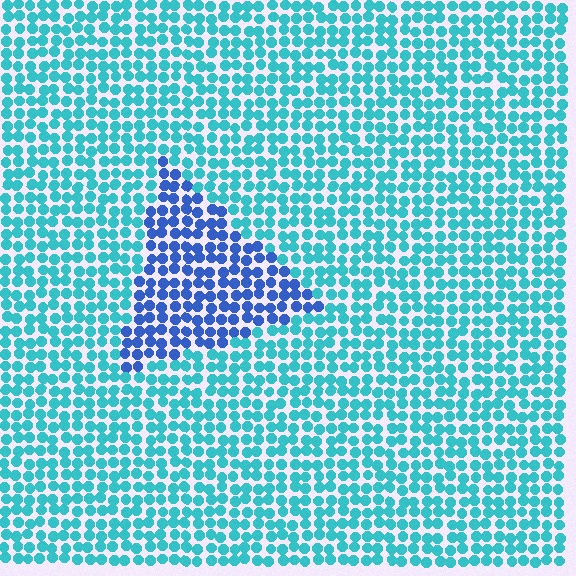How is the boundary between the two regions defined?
The boundary is defined purely by a slight shift in hue (about 41 degrees). Spacing, size, and orientation are identical on both sides.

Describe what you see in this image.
The image is filled with small cyan elements in a uniform arrangement. A triangle-shaped region is visible where the elements are tinted to a slightly different hue, forming a subtle color boundary.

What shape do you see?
I see a triangle.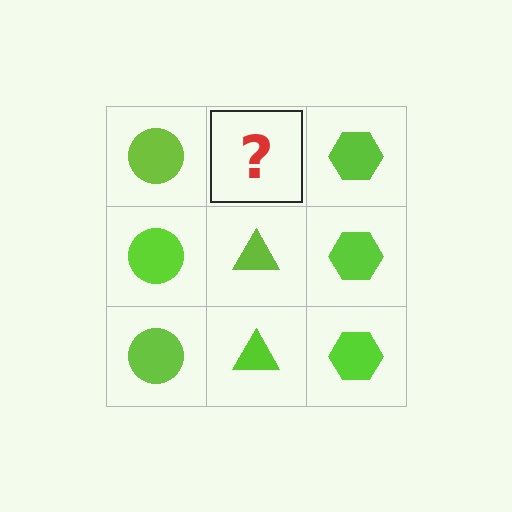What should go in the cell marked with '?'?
The missing cell should contain a lime triangle.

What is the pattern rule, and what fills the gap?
The rule is that each column has a consistent shape. The gap should be filled with a lime triangle.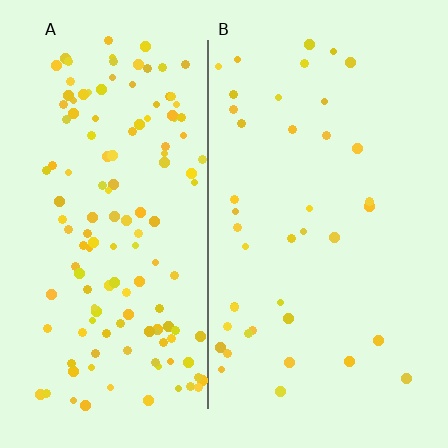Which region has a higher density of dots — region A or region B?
A (the left).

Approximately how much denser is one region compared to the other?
Approximately 3.4× — region A over region B.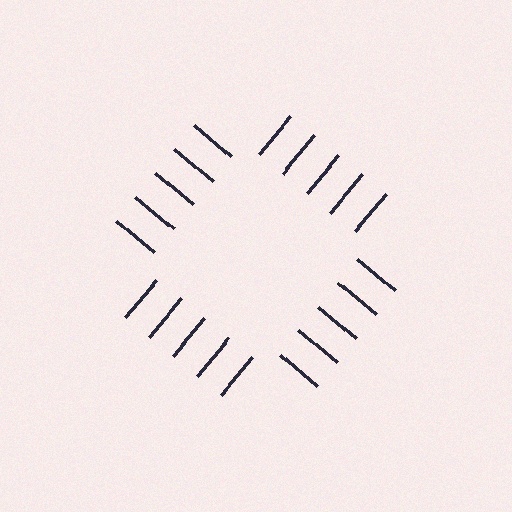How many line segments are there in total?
20 — 5 along each of the 4 edges.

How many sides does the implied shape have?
4 sides — the line-ends trace a square.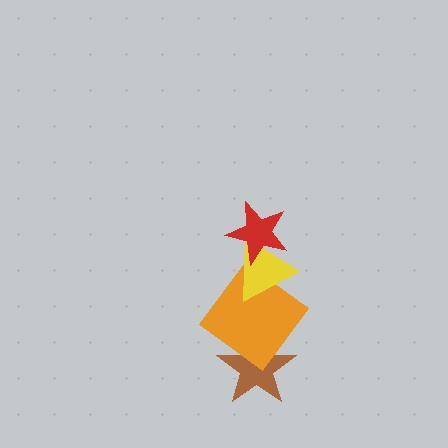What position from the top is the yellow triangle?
The yellow triangle is 2nd from the top.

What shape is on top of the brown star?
The orange diamond is on top of the brown star.